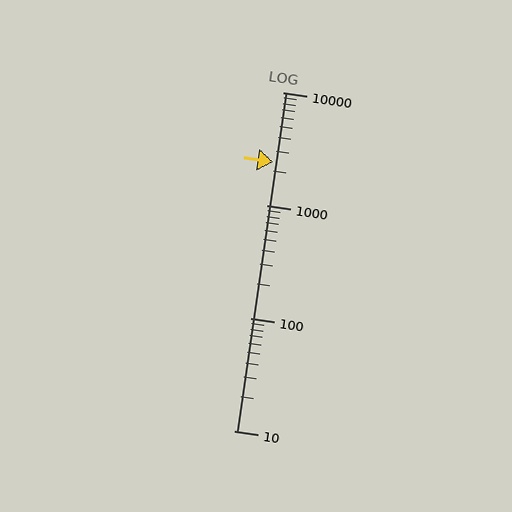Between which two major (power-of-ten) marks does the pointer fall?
The pointer is between 1000 and 10000.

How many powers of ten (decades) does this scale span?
The scale spans 3 decades, from 10 to 10000.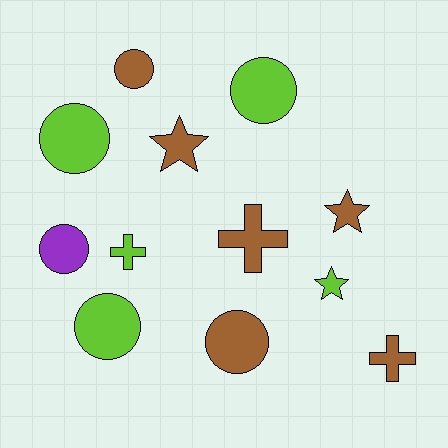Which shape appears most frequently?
Circle, with 6 objects.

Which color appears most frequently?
Brown, with 6 objects.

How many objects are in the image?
There are 12 objects.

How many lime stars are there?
There is 1 lime star.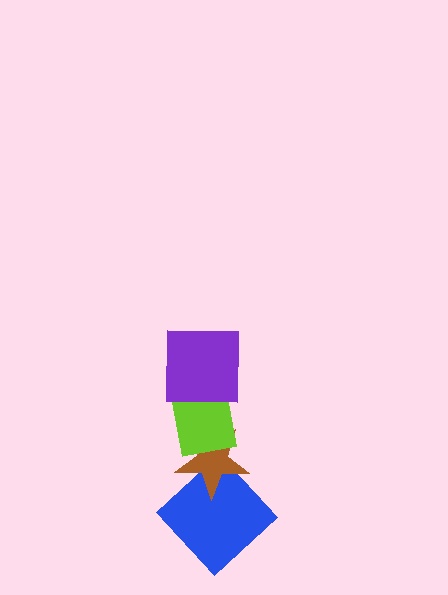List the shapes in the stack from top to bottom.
From top to bottom: the purple square, the lime square, the brown star, the blue diamond.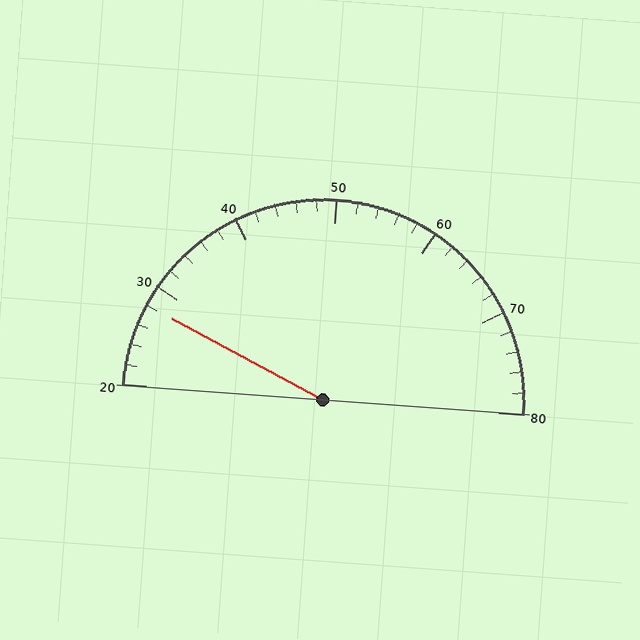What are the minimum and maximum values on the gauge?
The gauge ranges from 20 to 80.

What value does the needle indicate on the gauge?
The needle indicates approximately 28.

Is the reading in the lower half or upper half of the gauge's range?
The reading is in the lower half of the range (20 to 80).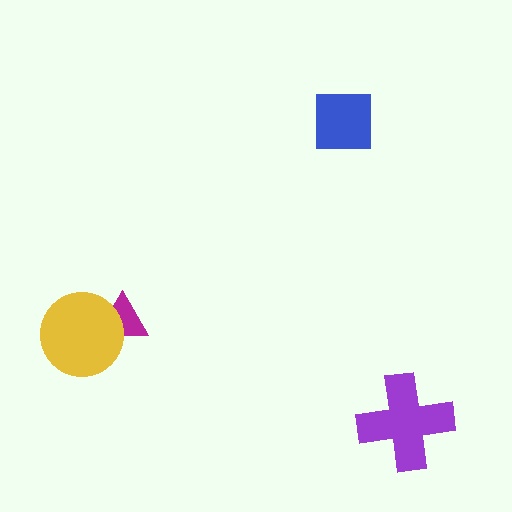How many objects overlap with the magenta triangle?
1 object overlaps with the magenta triangle.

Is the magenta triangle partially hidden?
Yes, it is partially covered by another shape.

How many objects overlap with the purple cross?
0 objects overlap with the purple cross.